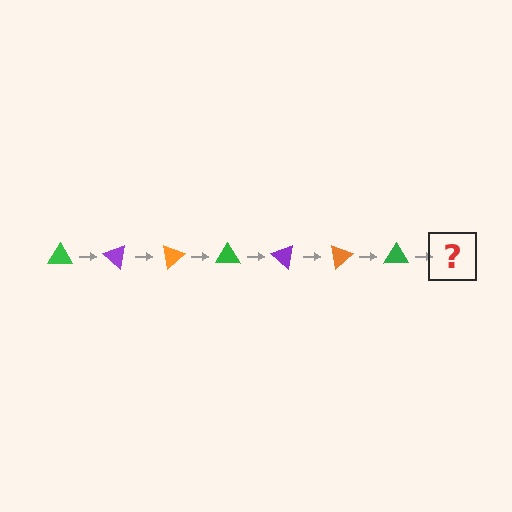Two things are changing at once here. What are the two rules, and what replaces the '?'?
The two rules are that it rotates 40 degrees each step and the color cycles through green, purple, and orange. The '?' should be a purple triangle, rotated 280 degrees from the start.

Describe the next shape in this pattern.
It should be a purple triangle, rotated 280 degrees from the start.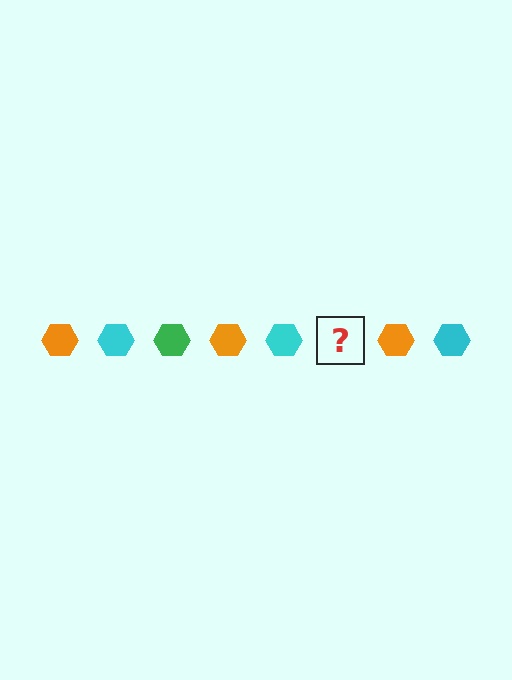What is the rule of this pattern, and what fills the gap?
The rule is that the pattern cycles through orange, cyan, green hexagons. The gap should be filled with a green hexagon.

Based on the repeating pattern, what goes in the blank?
The blank should be a green hexagon.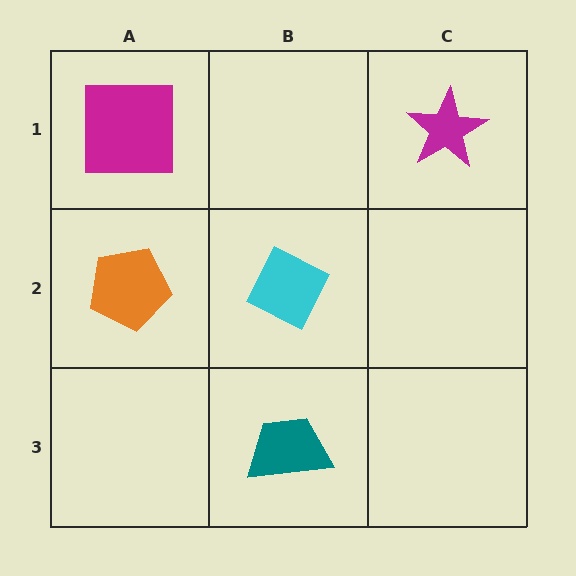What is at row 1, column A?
A magenta square.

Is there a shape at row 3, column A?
No, that cell is empty.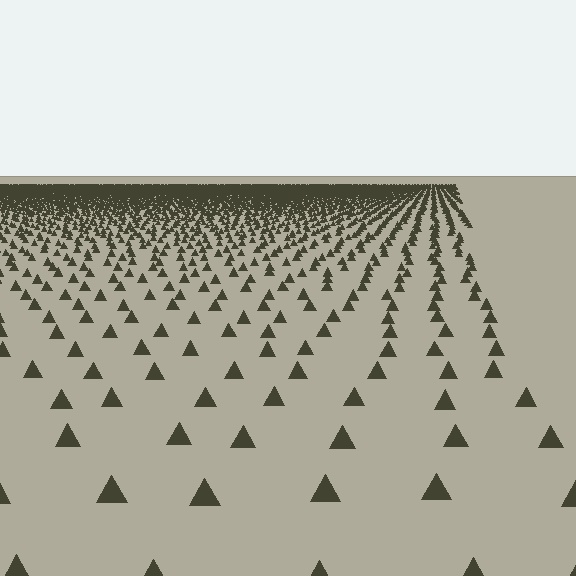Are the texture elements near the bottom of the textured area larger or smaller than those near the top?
Larger. Near the bottom, elements are closer to the viewer and appear at a bigger on-screen size.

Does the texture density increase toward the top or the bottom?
Density increases toward the top.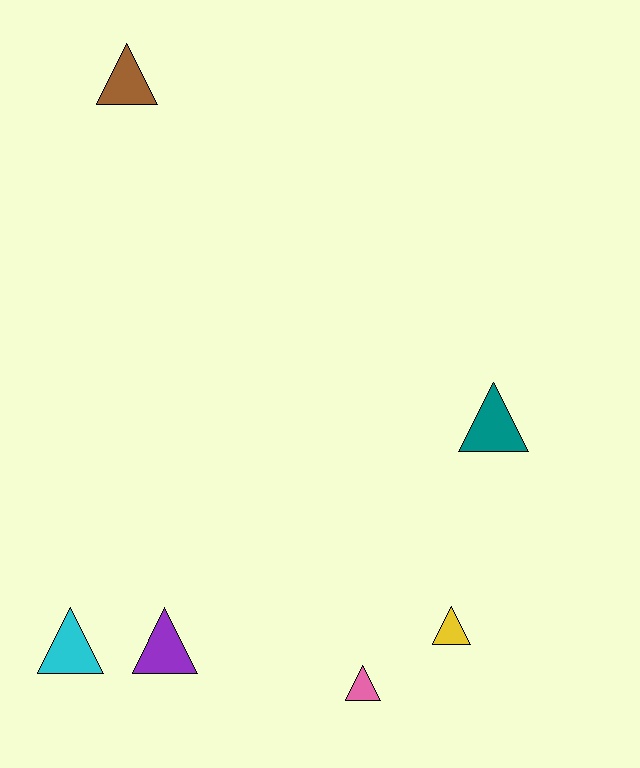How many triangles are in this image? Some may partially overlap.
There are 6 triangles.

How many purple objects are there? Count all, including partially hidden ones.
There is 1 purple object.